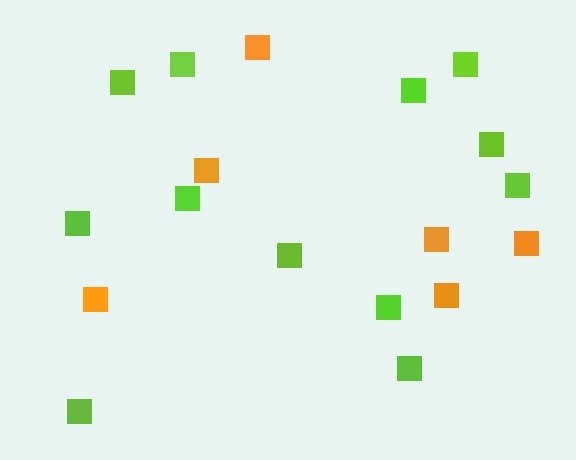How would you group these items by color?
There are 2 groups: one group of orange squares (6) and one group of lime squares (12).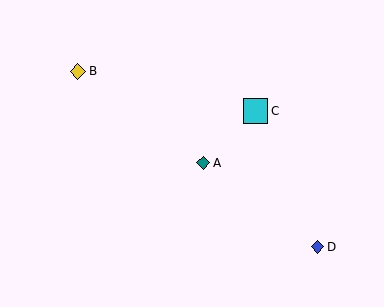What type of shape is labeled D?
Shape D is a blue diamond.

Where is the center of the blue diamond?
The center of the blue diamond is at (318, 247).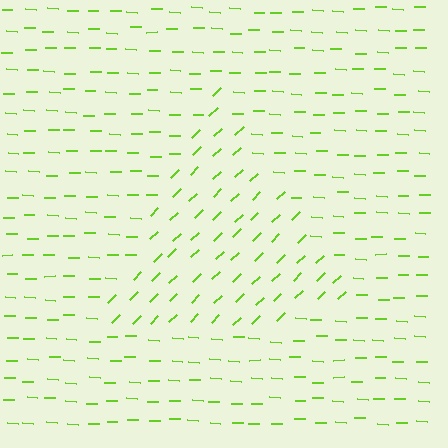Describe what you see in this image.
The image is filled with small lime line segments. A triangle region in the image has lines oriented differently from the surrounding lines, creating a visible texture boundary.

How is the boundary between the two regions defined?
The boundary is defined purely by a change in line orientation (approximately 45 degrees difference). All lines are the same color and thickness.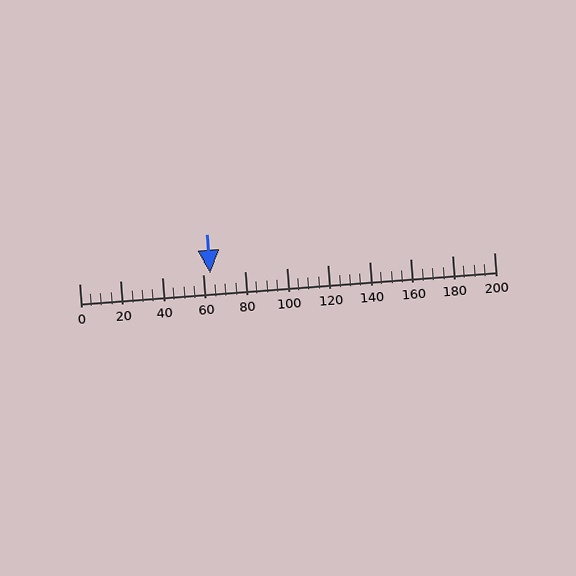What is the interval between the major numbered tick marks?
The major tick marks are spaced 20 units apart.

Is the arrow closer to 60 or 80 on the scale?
The arrow is closer to 60.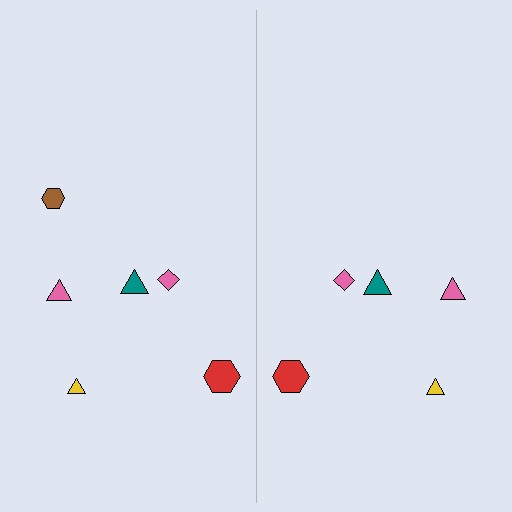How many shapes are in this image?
There are 11 shapes in this image.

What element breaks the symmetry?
A brown hexagon is missing from the right side.